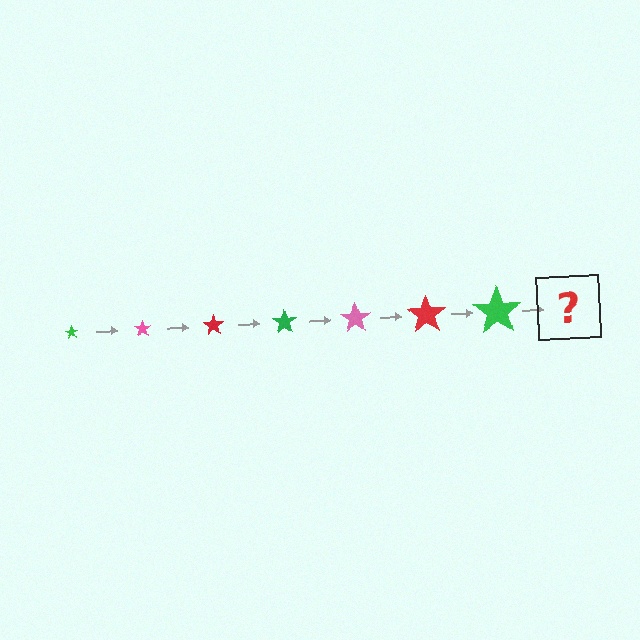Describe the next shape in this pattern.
It should be a pink star, larger than the previous one.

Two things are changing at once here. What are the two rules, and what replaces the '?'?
The two rules are that the star grows larger each step and the color cycles through green, pink, and red. The '?' should be a pink star, larger than the previous one.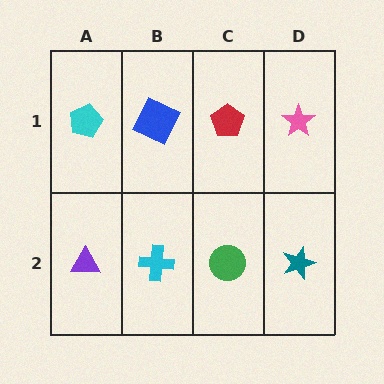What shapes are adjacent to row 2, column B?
A blue square (row 1, column B), a purple triangle (row 2, column A), a green circle (row 2, column C).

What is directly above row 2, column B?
A blue square.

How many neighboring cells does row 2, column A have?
2.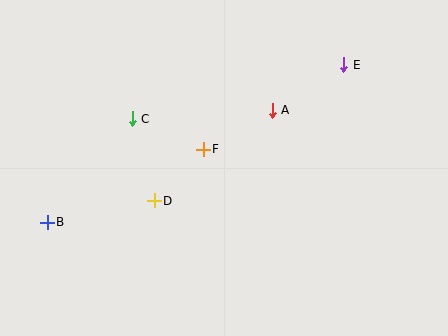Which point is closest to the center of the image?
Point F at (203, 149) is closest to the center.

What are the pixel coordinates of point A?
Point A is at (272, 110).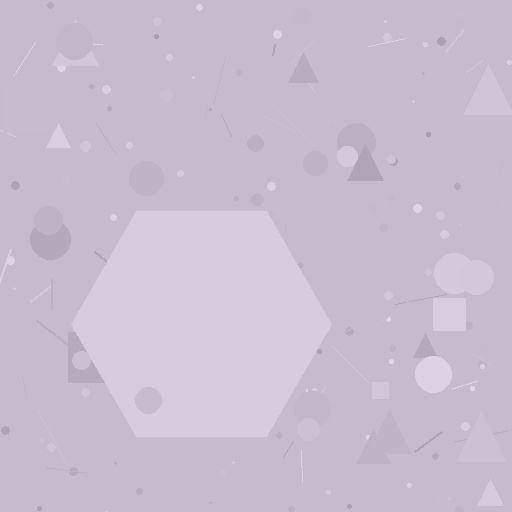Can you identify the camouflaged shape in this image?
The camouflaged shape is a hexagon.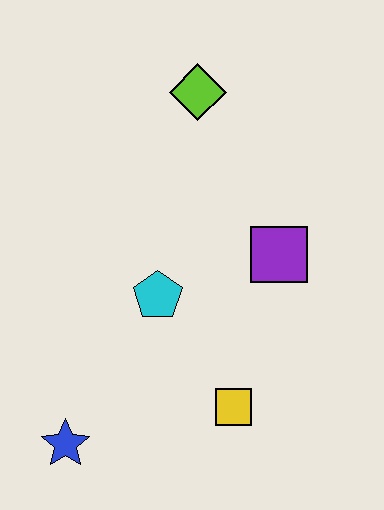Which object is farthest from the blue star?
The lime diamond is farthest from the blue star.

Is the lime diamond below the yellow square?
No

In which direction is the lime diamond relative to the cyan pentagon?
The lime diamond is above the cyan pentagon.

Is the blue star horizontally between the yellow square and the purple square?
No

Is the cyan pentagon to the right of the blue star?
Yes